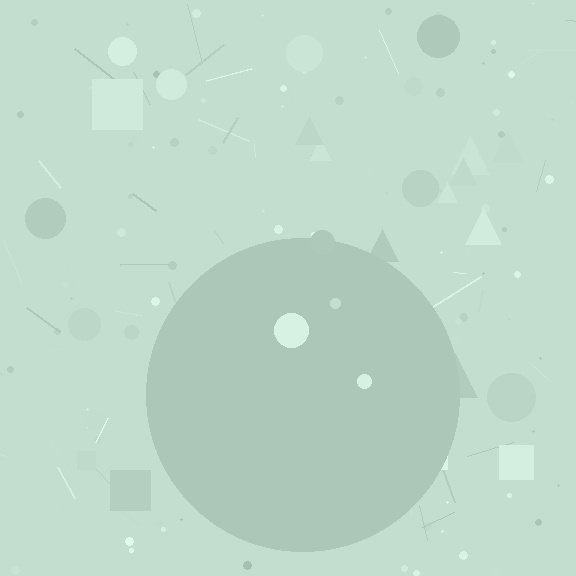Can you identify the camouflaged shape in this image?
The camouflaged shape is a circle.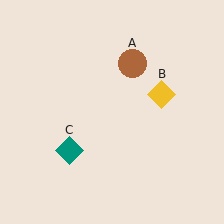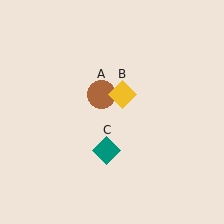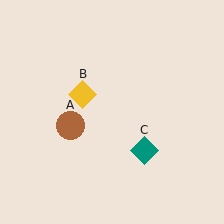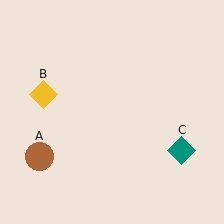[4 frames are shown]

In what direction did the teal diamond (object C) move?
The teal diamond (object C) moved right.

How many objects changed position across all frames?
3 objects changed position: brown circle (object A), yellow diamond (object B), teal diamond (object C).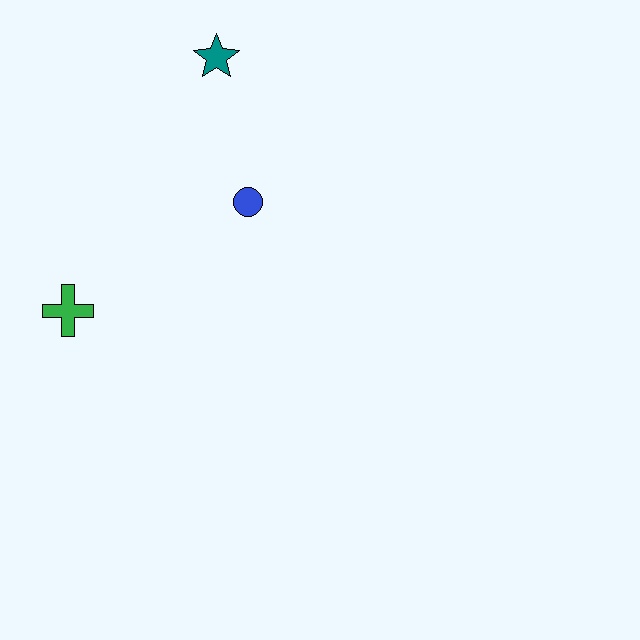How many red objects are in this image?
There are no red objects.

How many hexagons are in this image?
There are no hexagons.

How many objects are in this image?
There are 3 objects.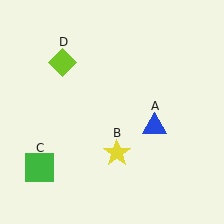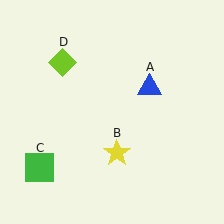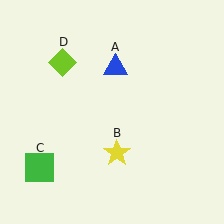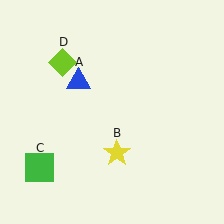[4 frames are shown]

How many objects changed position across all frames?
1 object changed position: blue triangle (object A).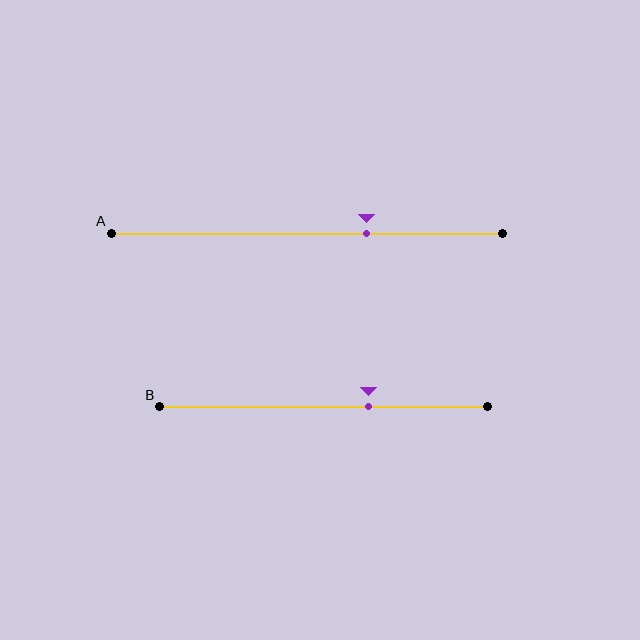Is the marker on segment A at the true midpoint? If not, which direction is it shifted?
No, the marker on segment A is shifted to the right by about 15% of the segment length.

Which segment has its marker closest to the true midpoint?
Segment B has its marker closest to the true midpoint.